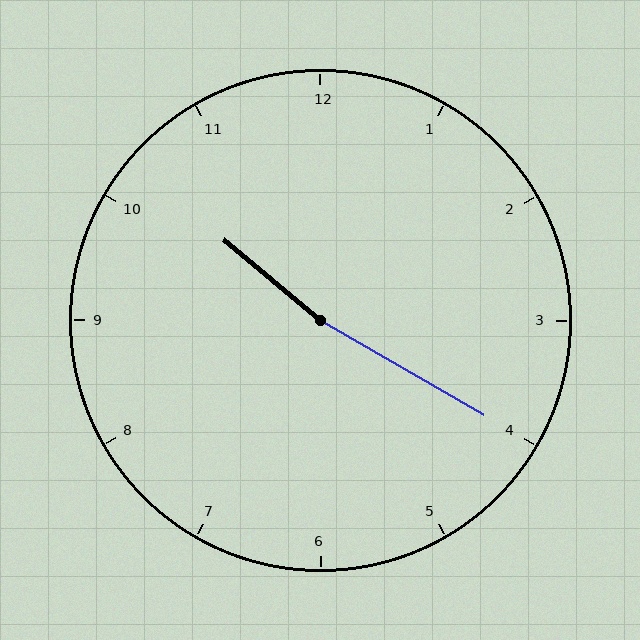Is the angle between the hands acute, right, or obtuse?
It is obtuse.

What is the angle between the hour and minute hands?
Approximately 170 degrees.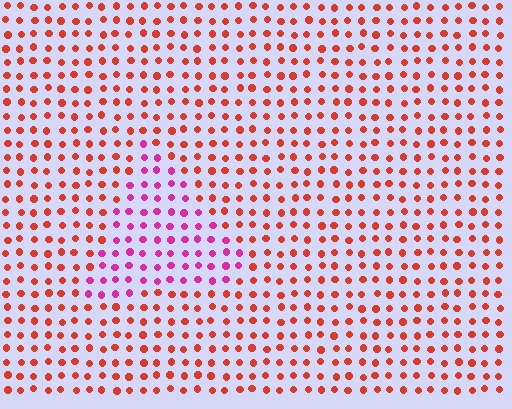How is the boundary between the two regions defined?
The boundary is defined purely by a slight shift in hue (about 47 degrees). Spacing, size, and orientation are identical on both sides.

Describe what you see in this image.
The image is filled with small red elements in a uniform arrangement. A triangle-shaped region is visible where the elements are tinted to a slightly different hue, forming a subtle color boundary.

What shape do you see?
I see a triangle.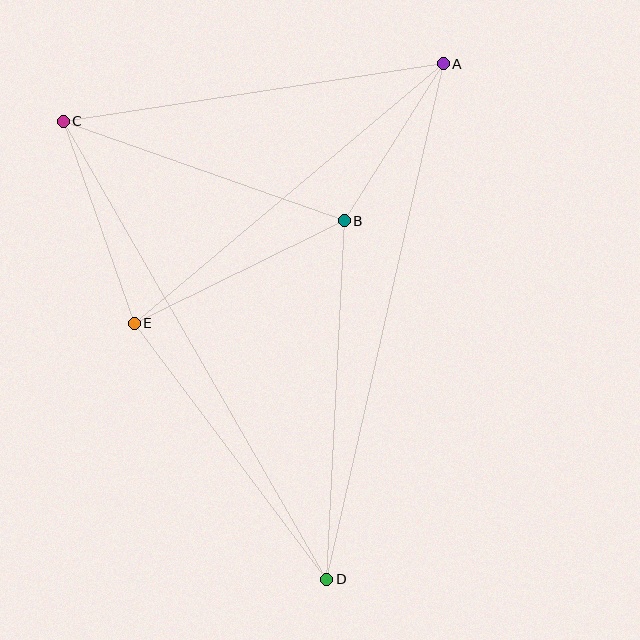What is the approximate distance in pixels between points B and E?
The distance between B and E is approximately 234 pixels.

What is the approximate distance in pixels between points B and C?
The distance between B and C is approximately 298 pixels.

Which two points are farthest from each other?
Points A and D are farthest from each other.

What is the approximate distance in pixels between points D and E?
The distance between D and E is approximately 321 pixels.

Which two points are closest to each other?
Points A and B are closest to each other.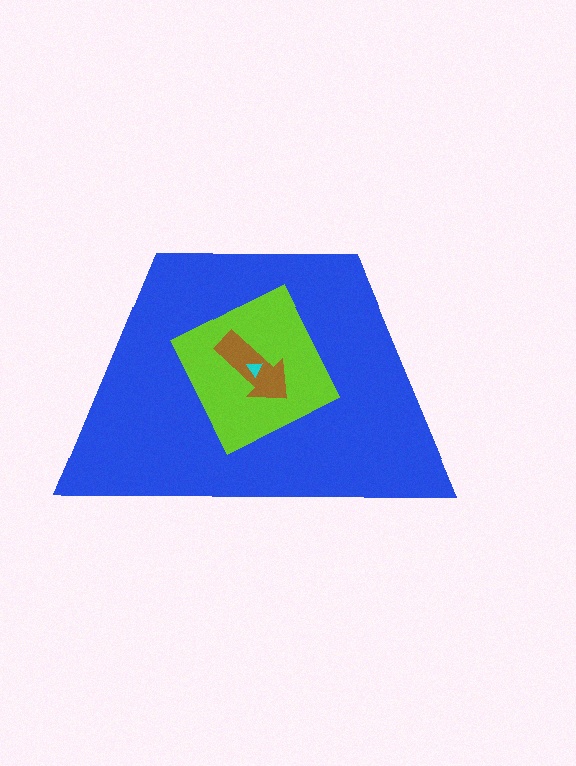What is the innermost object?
The cyan triangle.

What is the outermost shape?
The blue trapezoid.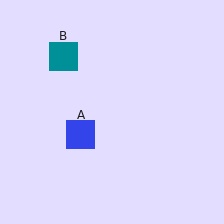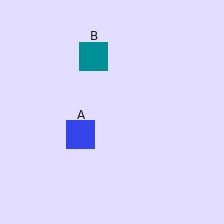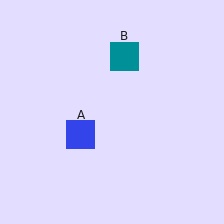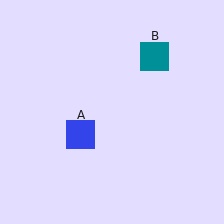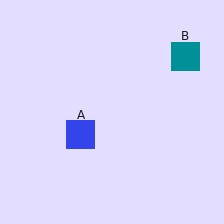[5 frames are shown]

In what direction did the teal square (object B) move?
The teal square (object B) moved right.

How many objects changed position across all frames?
1 object changed position: teal square (object B).